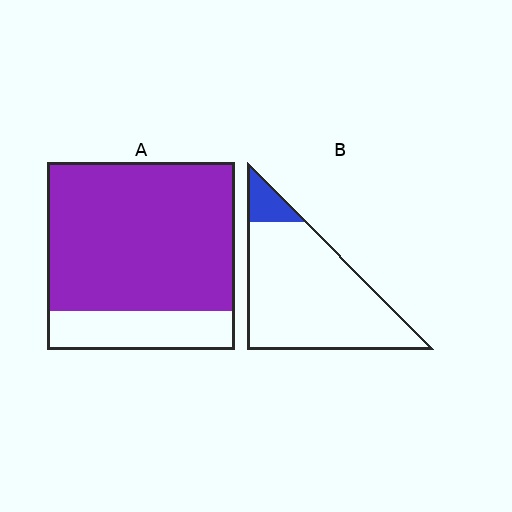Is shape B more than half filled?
No.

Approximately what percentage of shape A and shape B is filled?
A is approximately 80% and B is approximately 10%.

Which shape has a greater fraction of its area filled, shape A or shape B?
Shape A.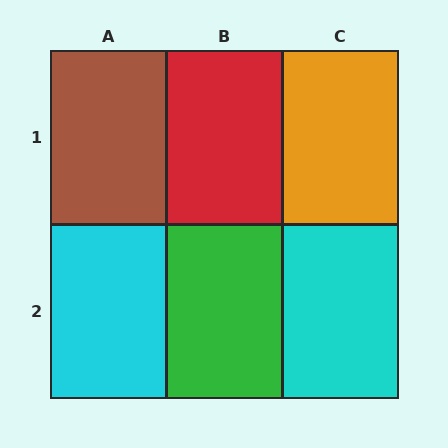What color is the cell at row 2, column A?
Cyan.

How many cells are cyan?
2 cells are cyan.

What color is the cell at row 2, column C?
Cyan.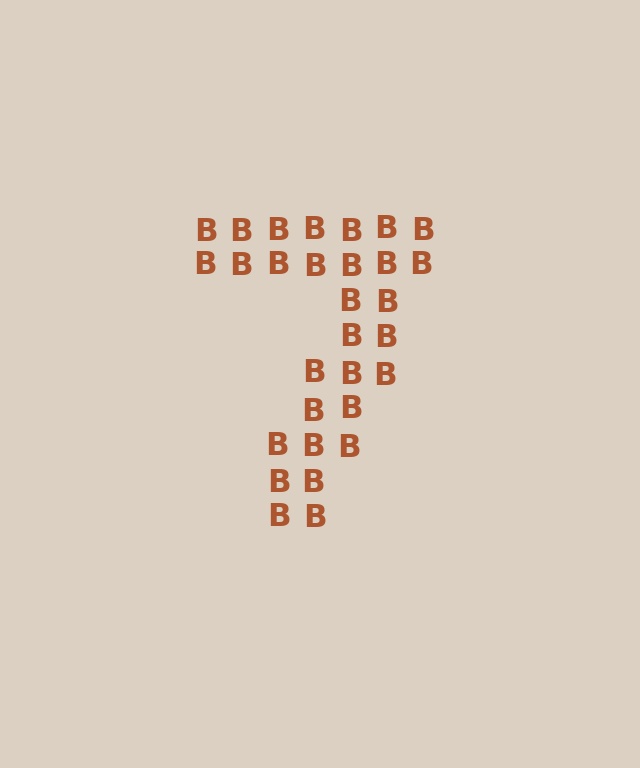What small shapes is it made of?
It is made of small letter B's.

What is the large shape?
The large shape is the digit 7.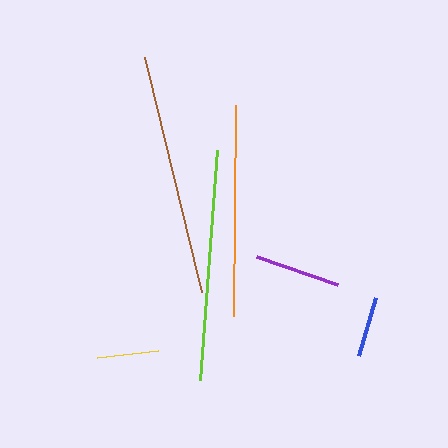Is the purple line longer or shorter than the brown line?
The brown line is longer than the purple line.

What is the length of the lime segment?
The lime segment is approximately 231 pixels long.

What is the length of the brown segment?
The brown segment is approximately 242 pixels long.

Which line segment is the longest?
The brown line is the longest at approximately 242 pixels.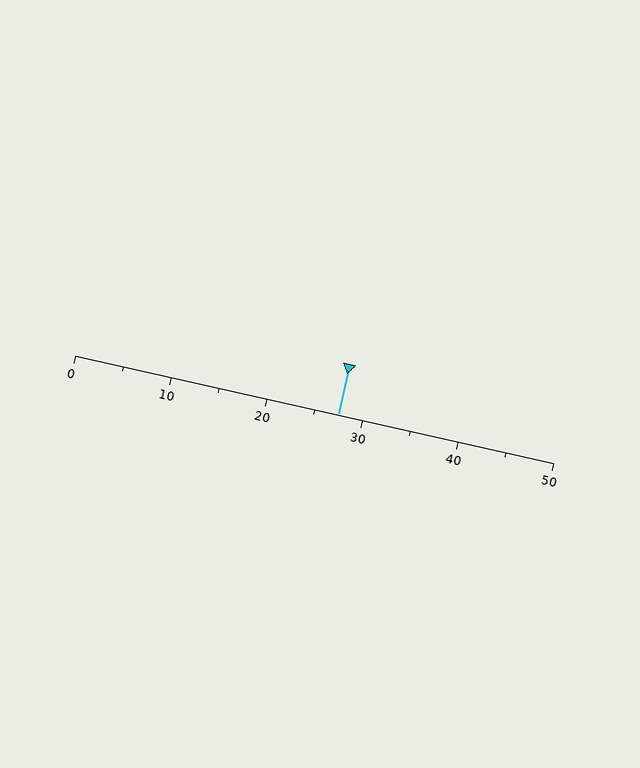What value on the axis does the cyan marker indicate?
The marker indicates approximately 27.5.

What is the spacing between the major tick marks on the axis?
The major ticks are spaced 10 apart.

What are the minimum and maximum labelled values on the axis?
The axis runs from 0 to 50.